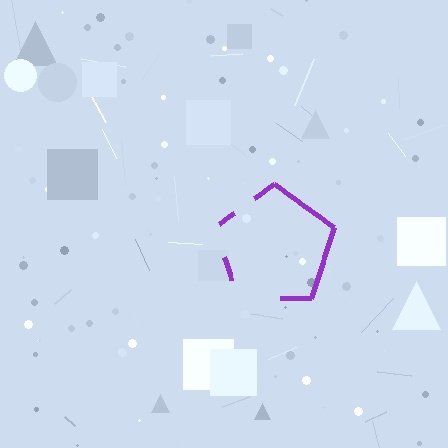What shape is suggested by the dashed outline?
The dashed outline suggests a pentagon.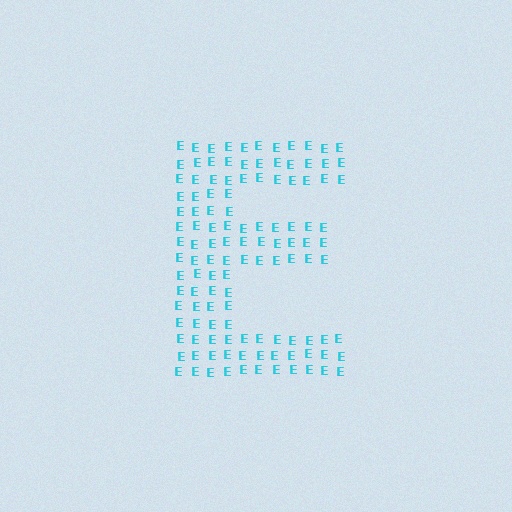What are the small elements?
The small elements are letter E's.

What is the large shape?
The large shape is the letter E.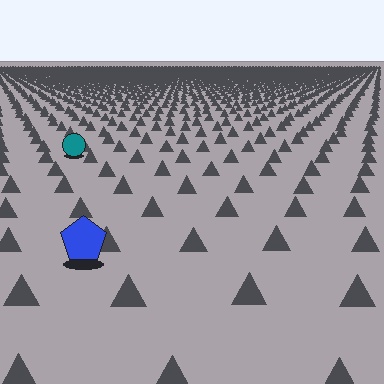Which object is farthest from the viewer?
The teal circle is farthest from the viewer. It appears smaller and the ground texture around it is denser.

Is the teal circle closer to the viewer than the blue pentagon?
No. The blue pentagon is closer — you can tell from the texture gradient: the ground texture is coarser near it.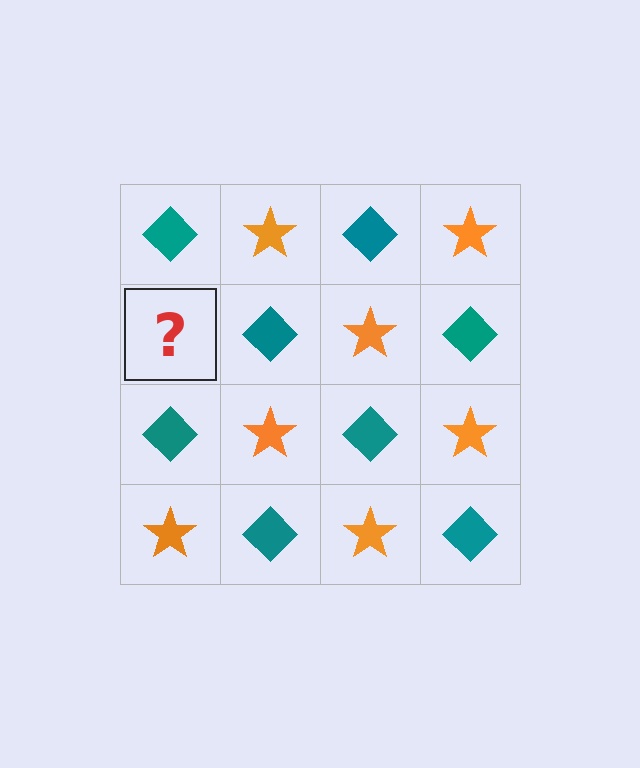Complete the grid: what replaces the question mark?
The question mark should be replaced with an orange star.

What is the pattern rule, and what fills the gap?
The rule is that it alternates teal diamond and orange star in a checkerboard pattern. The gap should be filled with an orange star.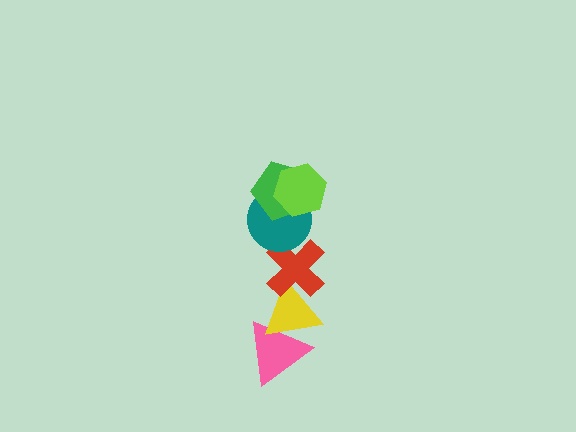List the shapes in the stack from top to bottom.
From top to bottom: the lime hexagon, the green pentagon, the teal circle, the red cross, the yellow triangle, the pink triangle.